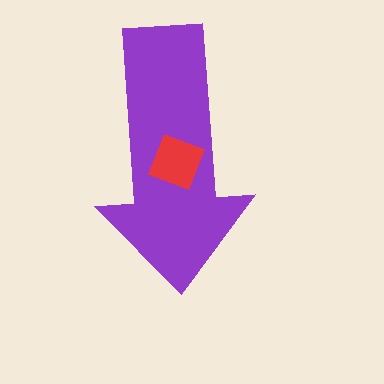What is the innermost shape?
The red square.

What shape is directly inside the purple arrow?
The red square.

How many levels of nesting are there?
2.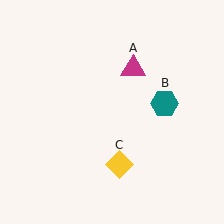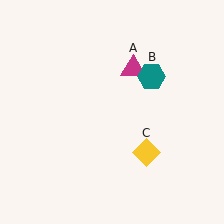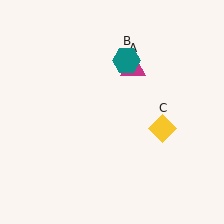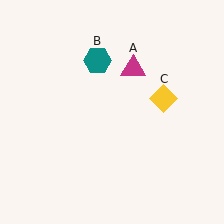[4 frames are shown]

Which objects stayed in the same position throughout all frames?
Magenta triangle (object A) remained stationary.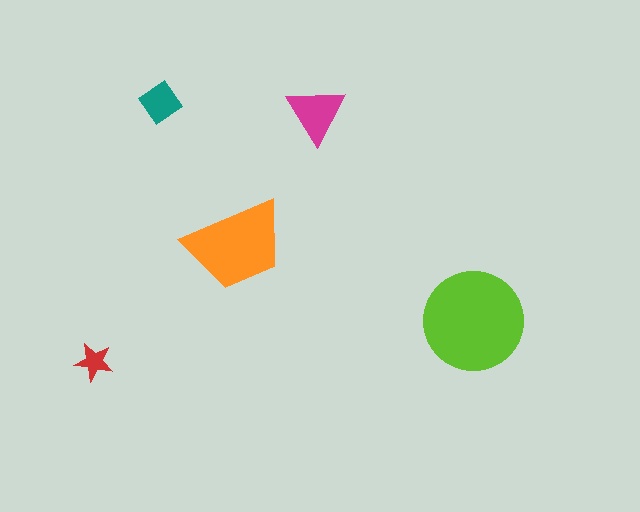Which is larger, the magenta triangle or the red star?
The magenta triangle.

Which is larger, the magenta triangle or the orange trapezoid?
The orange trapezoid.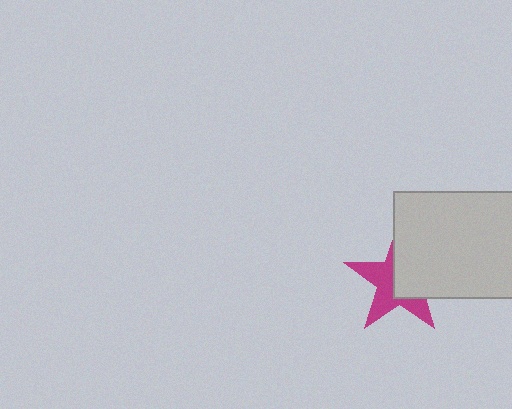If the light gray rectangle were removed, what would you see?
You would see the complete magenta star.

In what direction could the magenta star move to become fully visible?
The magenta star could move toward the lower-left. That would shift it out from behind the light gray rectangle entirely.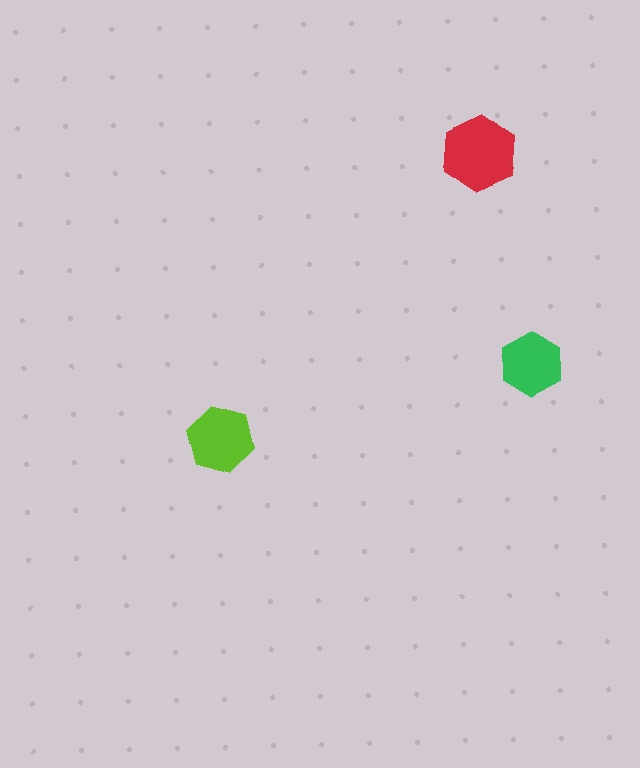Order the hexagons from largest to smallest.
the red one, the lime one, the green one.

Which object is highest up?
The red hexagon is topmost.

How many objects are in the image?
There are 3 objects in the image.